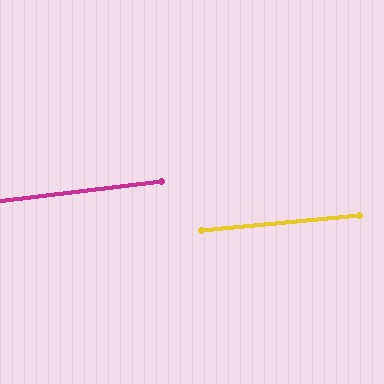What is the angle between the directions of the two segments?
Approximately 2 degrees.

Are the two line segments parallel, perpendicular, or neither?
Parallel — their directions differ by only 1.5°.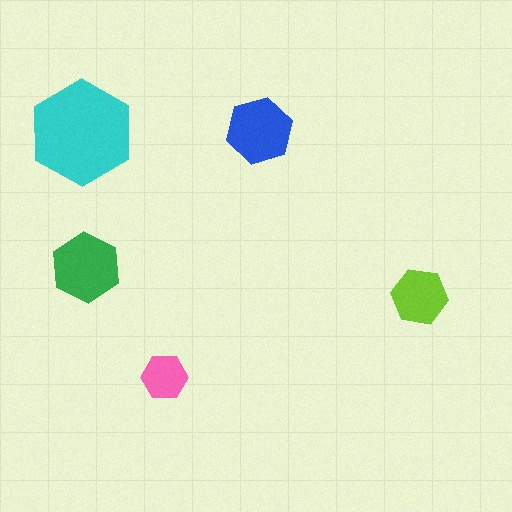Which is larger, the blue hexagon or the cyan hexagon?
The cyan one.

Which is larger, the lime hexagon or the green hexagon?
The green one.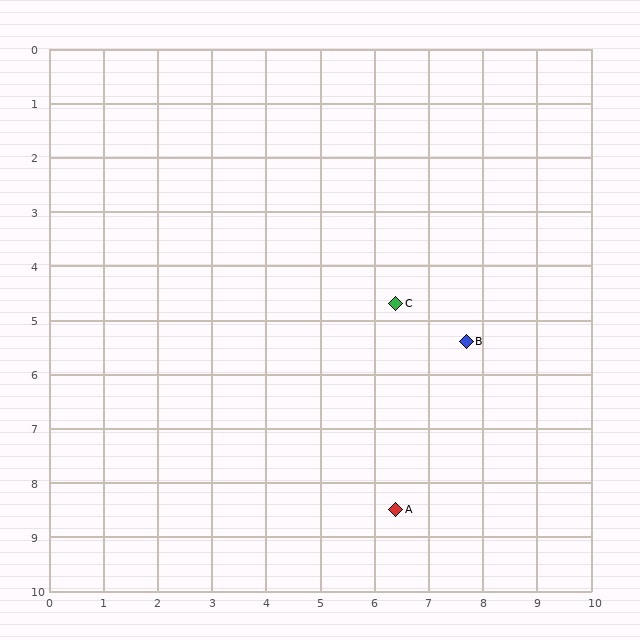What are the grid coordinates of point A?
Point A is at approximately (6.4, 8.5).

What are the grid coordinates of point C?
Point C is at approximately (6.4, 4.7).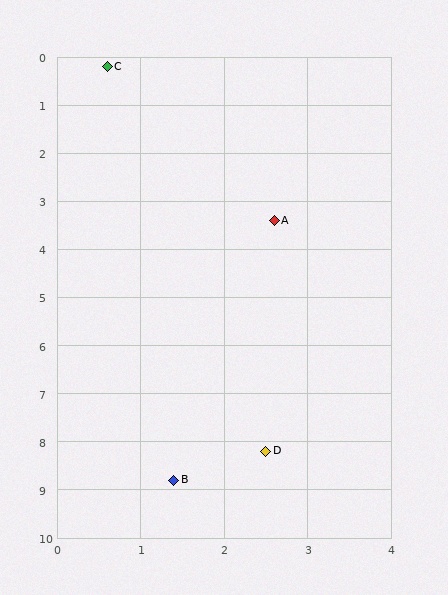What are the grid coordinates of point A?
Point A is at approximately (2.6, 3.4).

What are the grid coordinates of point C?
Point C is at approximately (0.6, 0.2).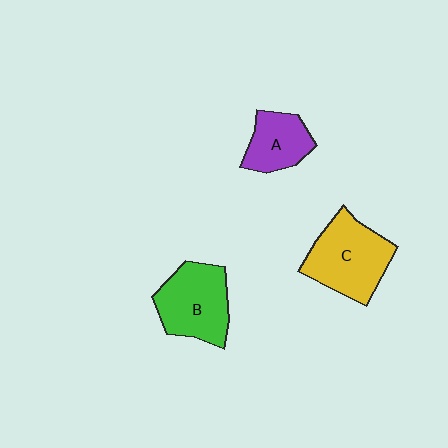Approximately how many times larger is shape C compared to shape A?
Approximately 1.6 times.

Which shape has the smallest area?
Shape A (purple).